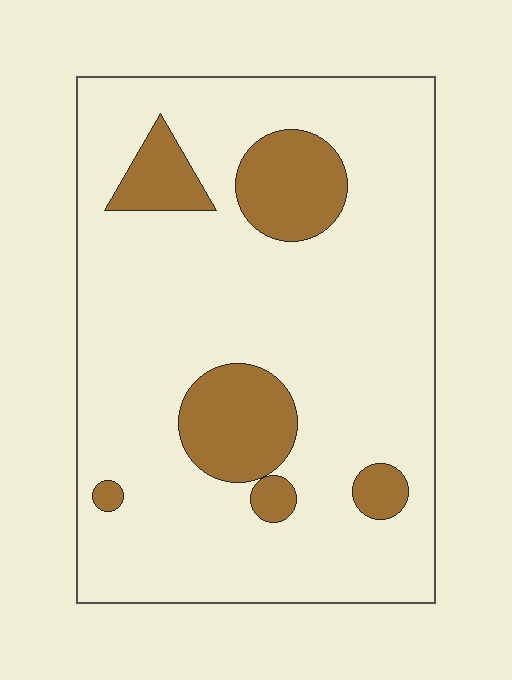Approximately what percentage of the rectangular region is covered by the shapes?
Approximately 15%.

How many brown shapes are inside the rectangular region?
6.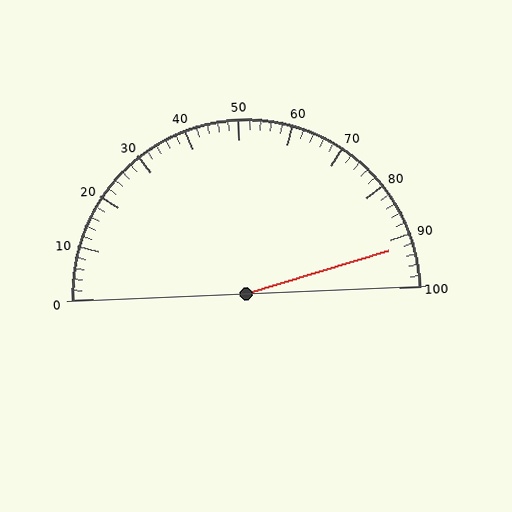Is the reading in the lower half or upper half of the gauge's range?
The reading is in the upper half of the range (0 to 100).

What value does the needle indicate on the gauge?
The needle indicates approximately 92.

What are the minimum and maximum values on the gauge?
The gauge ranges from 0 to 100.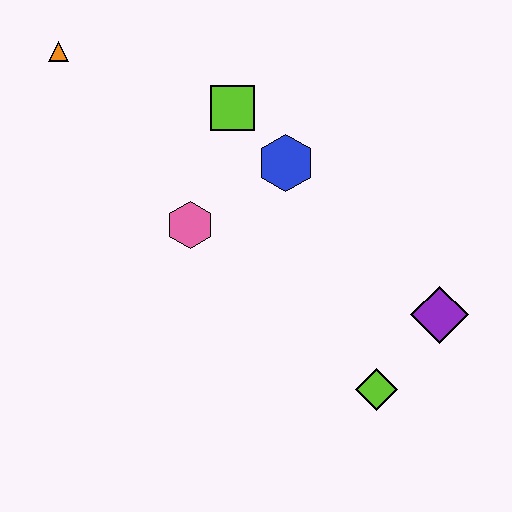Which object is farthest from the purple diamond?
The orange triangle is farthest from the purple diamond.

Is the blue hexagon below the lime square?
Yes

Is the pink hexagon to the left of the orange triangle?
No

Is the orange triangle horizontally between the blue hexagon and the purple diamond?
No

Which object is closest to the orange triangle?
The lime square is closest to the orange triangle.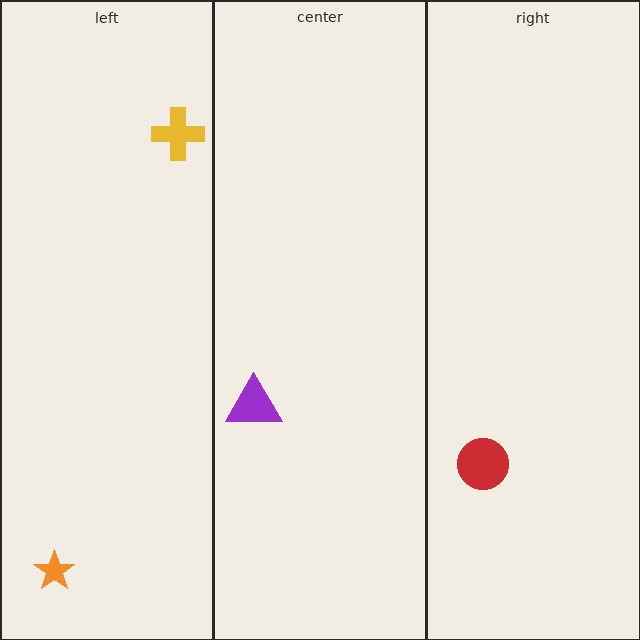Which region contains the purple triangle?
The center region.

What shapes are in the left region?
The yellow cross, the orange star.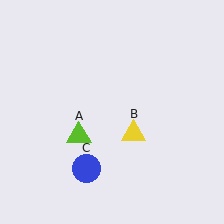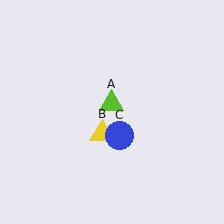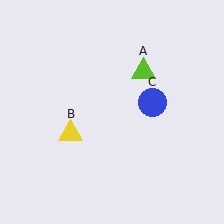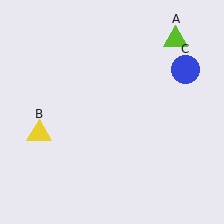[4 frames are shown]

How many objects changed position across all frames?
3 objects changed position: lime triangle (object A), yellow triangle (object B), blue circle (object C).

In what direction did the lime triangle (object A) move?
The lime triangle (object A) moved up and to the right.